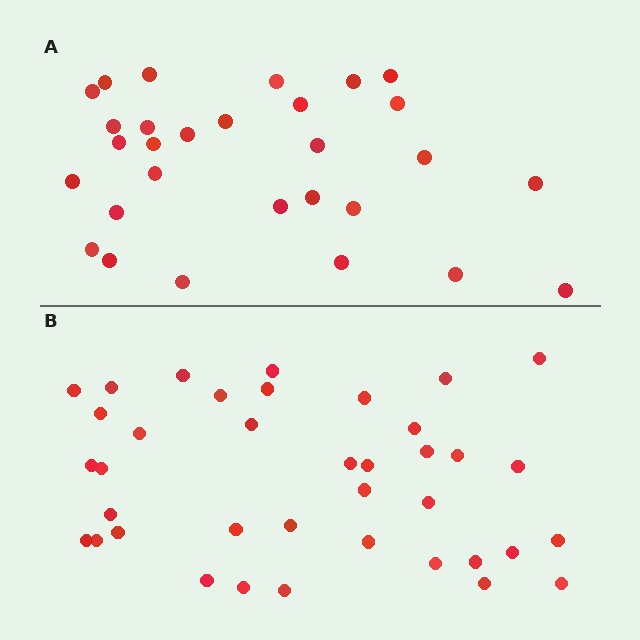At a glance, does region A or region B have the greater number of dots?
Region B (the bottom region) has more dots.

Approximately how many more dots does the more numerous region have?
Region B has roughly 8 or so more dots than region A.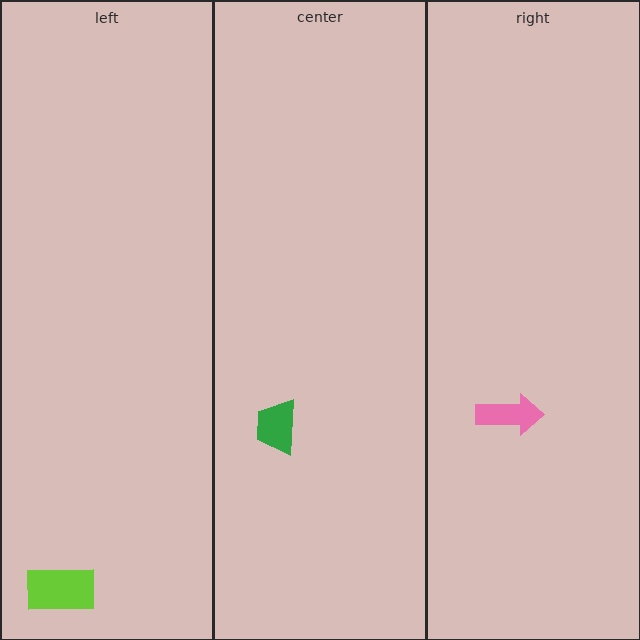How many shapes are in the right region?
1.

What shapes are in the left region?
The lime rectangle.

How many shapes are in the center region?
1.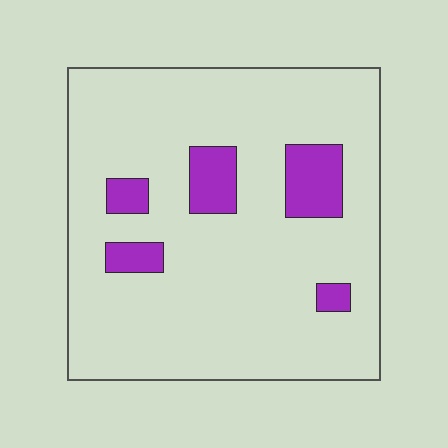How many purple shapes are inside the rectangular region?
5.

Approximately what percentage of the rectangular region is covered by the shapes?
Approximately 10%.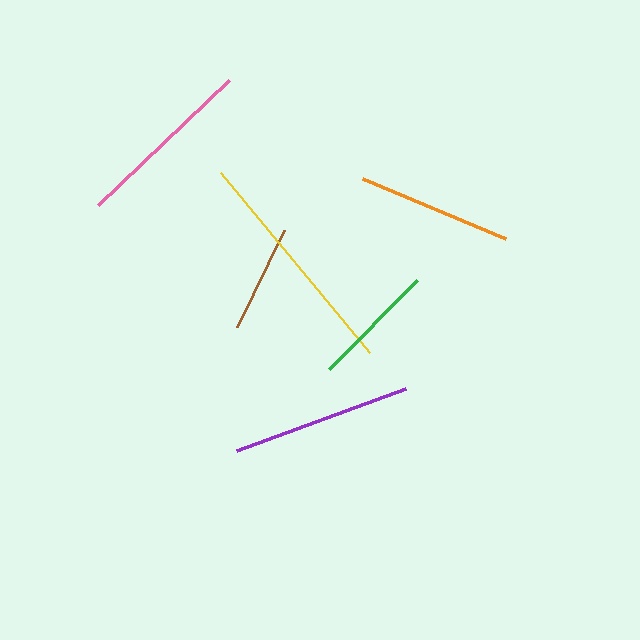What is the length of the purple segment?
The purple segment is approximately 180 pixels long.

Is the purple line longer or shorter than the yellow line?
The yellow line is longer than the purple line.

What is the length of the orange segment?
The orange segment is approximately 155 pixels long.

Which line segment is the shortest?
The brown line is the shortest at approximately 108 pixels.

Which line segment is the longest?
The yellow line is the longest at approximately 234 pixels.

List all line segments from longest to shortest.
From longest to shortest: yellow, pink, purple, orange, green, brown.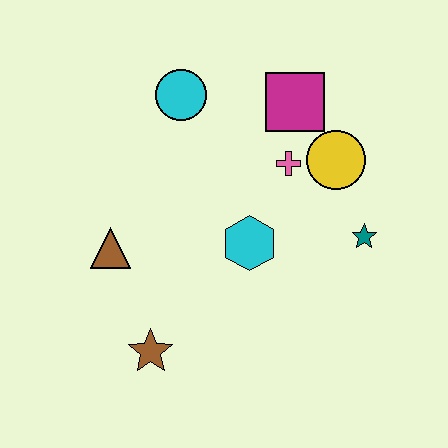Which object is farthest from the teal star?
The brown triangle is farthest from the teal star.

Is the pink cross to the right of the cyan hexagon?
Yes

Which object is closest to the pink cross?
The yellow circle is closest to the pink cross.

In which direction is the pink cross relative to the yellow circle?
The pink cross is to the left of the yellow circle.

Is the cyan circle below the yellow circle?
No